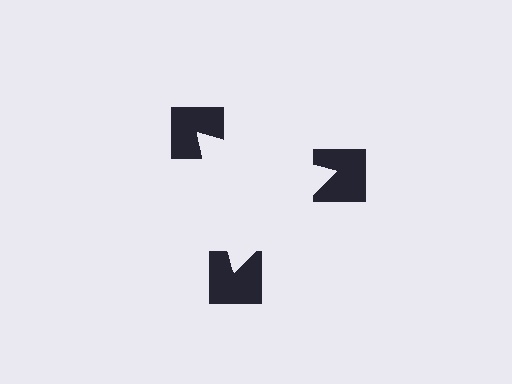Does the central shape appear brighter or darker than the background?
It typically appears slightly brighter than the background, even though no actual brightness change is drawn.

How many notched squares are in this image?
There are 3 — one at each vertex of the illusory triangle.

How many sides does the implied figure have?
3 sides.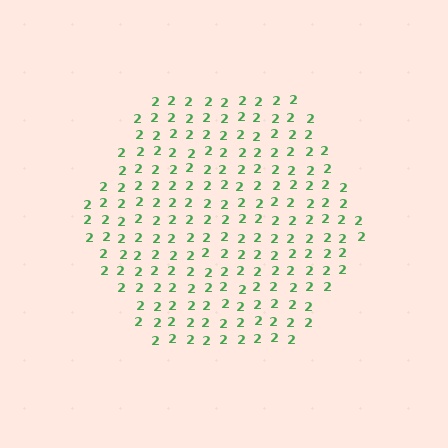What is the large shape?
The large shape is a hexagon.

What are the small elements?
The small elements are digit 2's.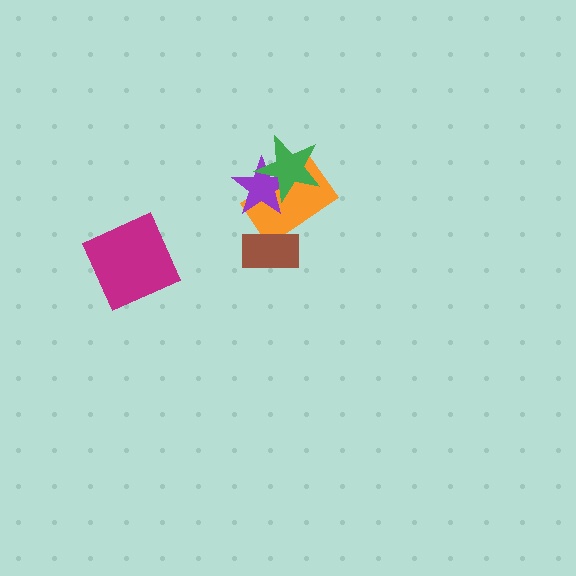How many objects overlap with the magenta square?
0 objects overlap with the magenta square.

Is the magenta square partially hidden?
No, no other shape covers it.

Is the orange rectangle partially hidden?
Yes, it is partially covered by another shape.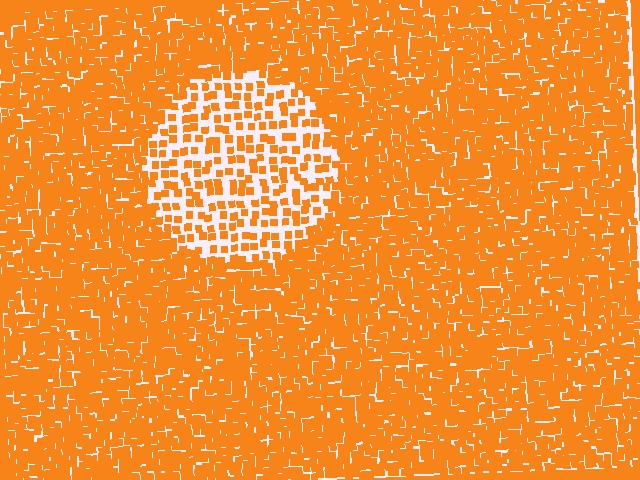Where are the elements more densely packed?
The elements are more densely packed outside the circle boundary.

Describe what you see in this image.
The image contains small orange elements arranged at two different densities. A circle-shaped region is visible where the elements are less densely packed than the surrounding area.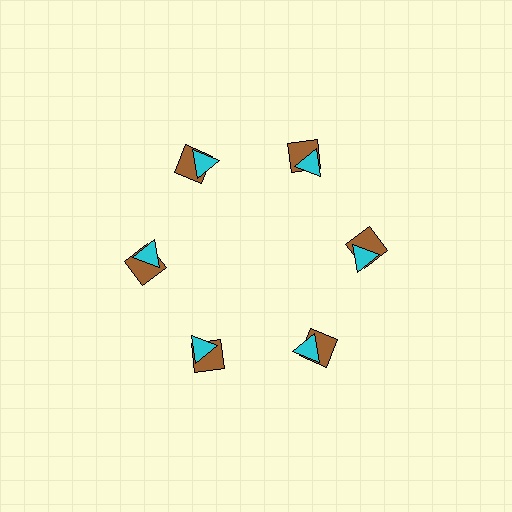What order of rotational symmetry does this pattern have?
This pattern has 6-fold rotational symmetry.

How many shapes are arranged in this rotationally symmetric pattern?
There are 12 shapes, arranged in 6 groups of 2.